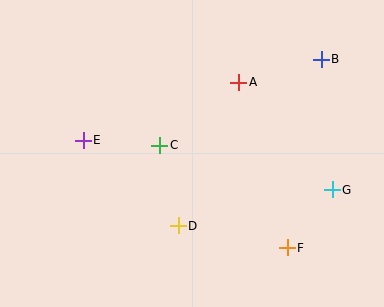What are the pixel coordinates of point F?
Point F is at (287, 248).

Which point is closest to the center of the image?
Point C at (160, 145) is closest to the center.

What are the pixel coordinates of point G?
Point G is at (332, 190).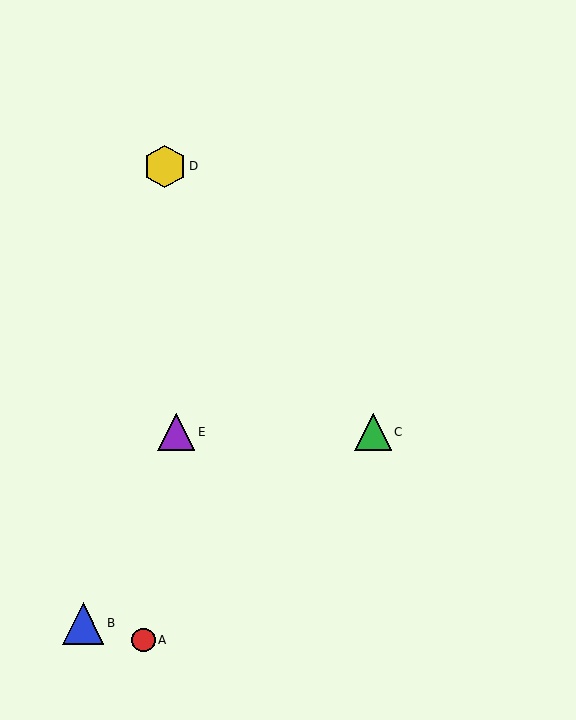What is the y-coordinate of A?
Object A is at y≈640.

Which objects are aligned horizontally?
Objects C, E are aligned horizontally.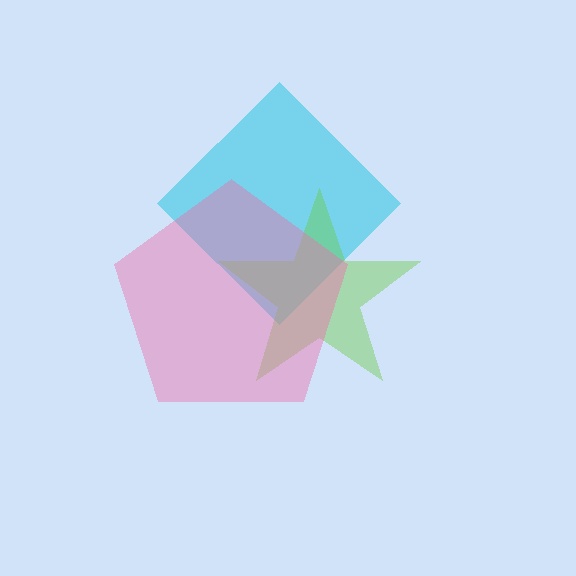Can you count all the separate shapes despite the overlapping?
Yes, there are 3 separate shapes.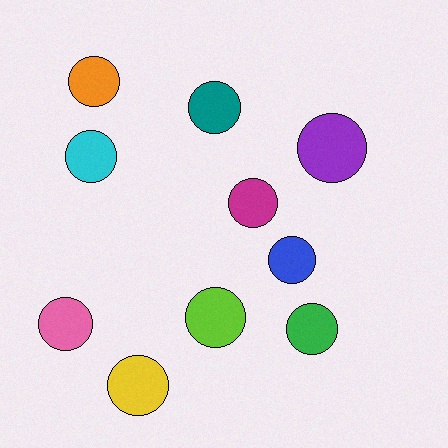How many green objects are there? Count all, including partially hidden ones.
There is 1 green object.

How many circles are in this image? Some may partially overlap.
There are 10 circles.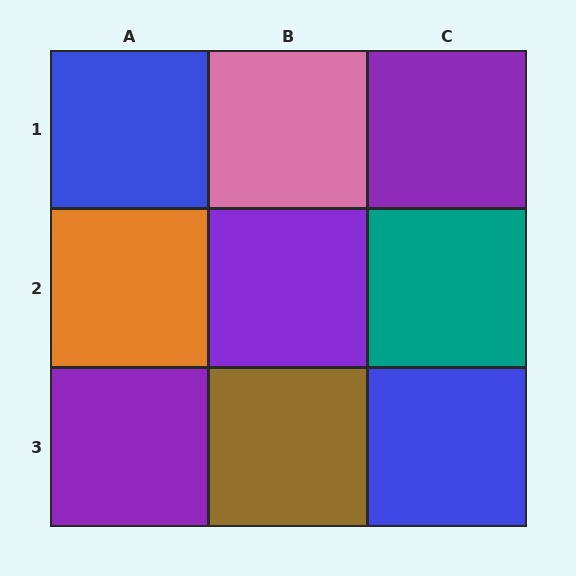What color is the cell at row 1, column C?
Purple.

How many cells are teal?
1 cell is teal.